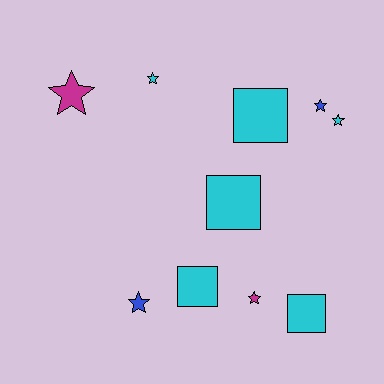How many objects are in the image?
There are 10 objects.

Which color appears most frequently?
Cyan, with 6 objects.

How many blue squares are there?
There are no blue squares.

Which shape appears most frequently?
Star, with 6 objects.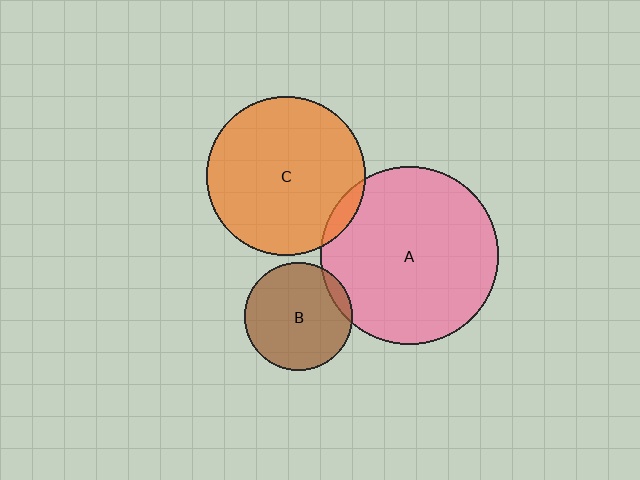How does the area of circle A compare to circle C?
Approximately 1.3 times.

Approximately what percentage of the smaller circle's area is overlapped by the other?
Approximately 10%.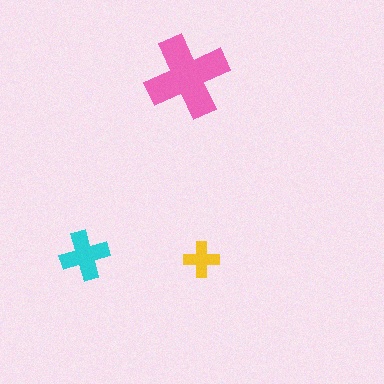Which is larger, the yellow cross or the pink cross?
The pink one.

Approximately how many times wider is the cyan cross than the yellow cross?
About 1.5 times wider.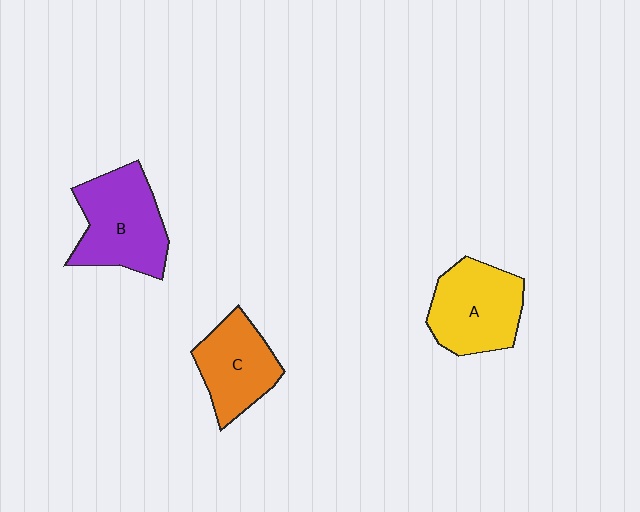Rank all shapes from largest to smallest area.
From largest to smallest: B (purple), A (yellow), C (orange).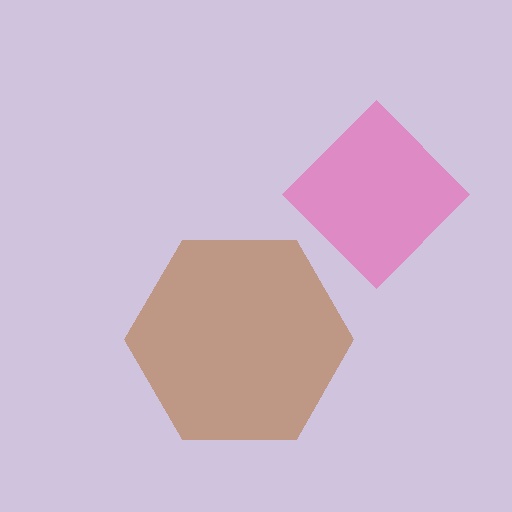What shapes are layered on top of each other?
The layered shapes are: a pink diamond, a brown hexagon.